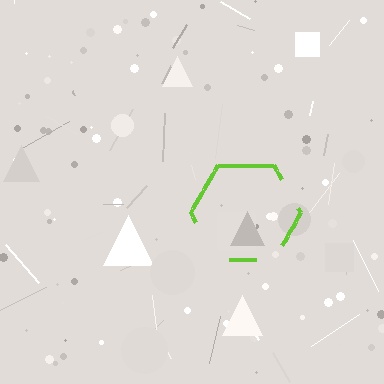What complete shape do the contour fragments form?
The contour fragments form a hexagon.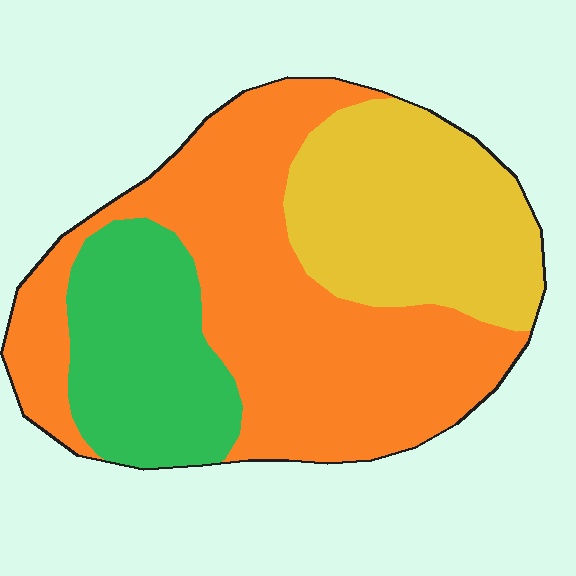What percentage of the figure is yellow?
Yellow covers 28% of the figure.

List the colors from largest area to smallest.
From largest to smallest: orange, yellow, green.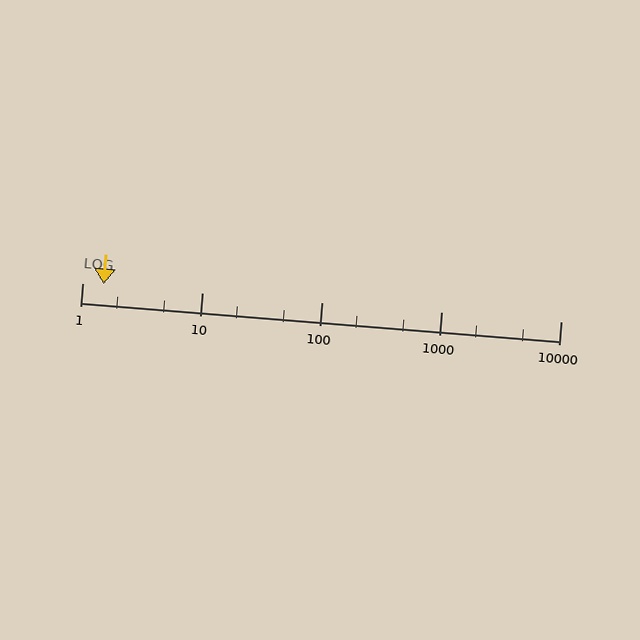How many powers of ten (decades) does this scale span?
The scale spans 4 decades, from 1 to 10000.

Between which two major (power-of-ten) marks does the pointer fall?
The pointer is between 1 and 10.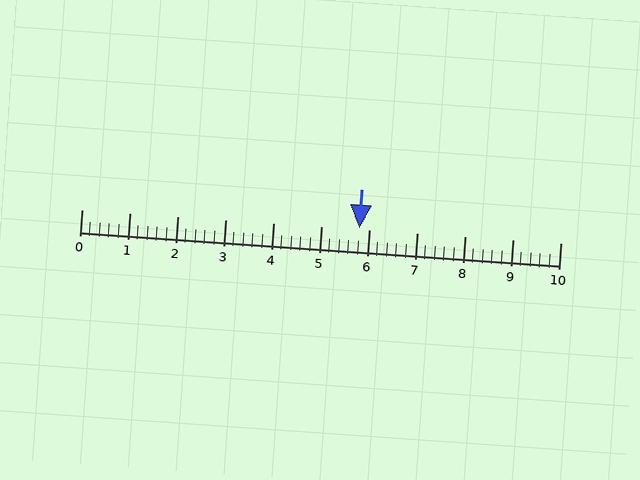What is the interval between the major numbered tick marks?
The major tick marks are spaced 1 units apart.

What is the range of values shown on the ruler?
The ruler shows values from 0 to 10.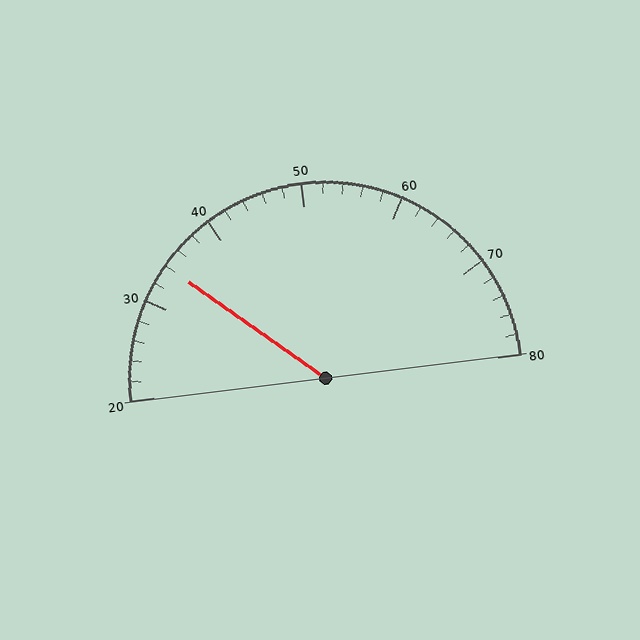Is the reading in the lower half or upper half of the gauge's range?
The reading is in the lower half of the range (20 to 80).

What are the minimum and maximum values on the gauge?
The gauge ranges from 20 to 80.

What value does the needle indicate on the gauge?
The needle indicates approximately 34.